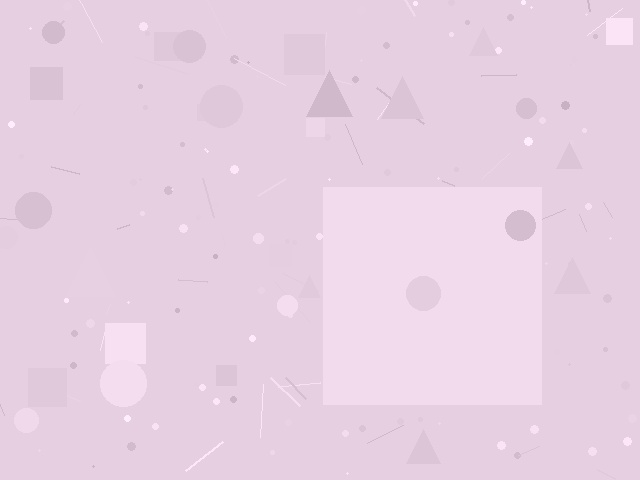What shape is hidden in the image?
A square is hidden in the image.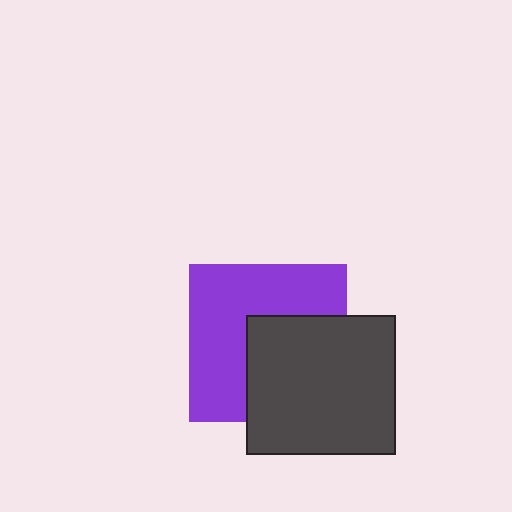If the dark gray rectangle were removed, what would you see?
You would see the complete purple square.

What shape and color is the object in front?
The object in front is a dark gray rectangle.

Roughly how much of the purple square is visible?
About half of it is visible (roughly 57%).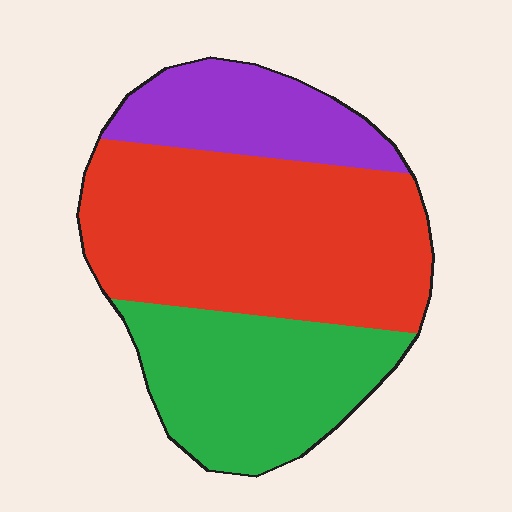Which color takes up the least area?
Purple, at roughly 20%.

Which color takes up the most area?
Red, at roughly 50%.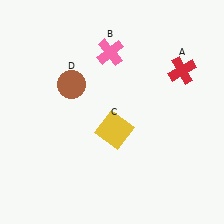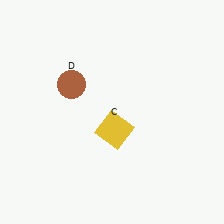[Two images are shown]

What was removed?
The pink cross (B), the red cross (A) were removed in Image 2.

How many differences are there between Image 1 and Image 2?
There are 2 differences between the two images.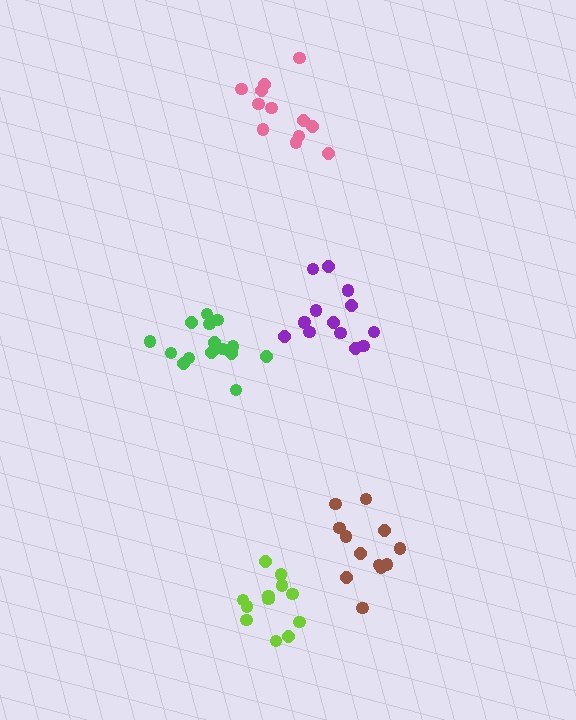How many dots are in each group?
Group 1: 15 dots, Group 2: 12 dots, Group 3: 12 dots, Group 4: 12 dots, Group 5: 14 dots (65 total).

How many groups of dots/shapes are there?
There are 5 groups.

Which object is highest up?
The pink cluster is topmost.